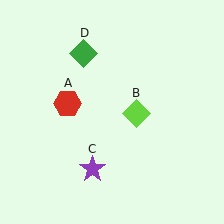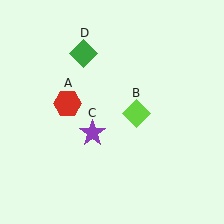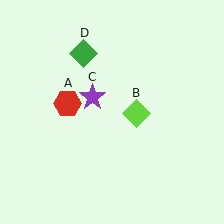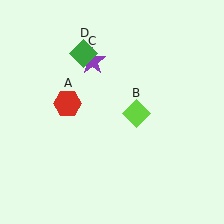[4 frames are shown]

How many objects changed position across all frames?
1 object changed position: purple star (object C).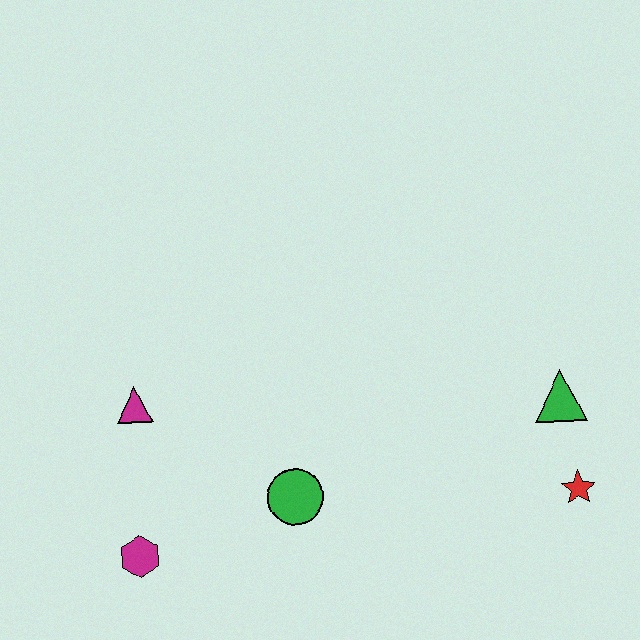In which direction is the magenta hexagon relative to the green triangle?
The magenta hexagon is to the left of the green triangle.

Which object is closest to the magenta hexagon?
The magenta triangle is closest to the magenta hexagon.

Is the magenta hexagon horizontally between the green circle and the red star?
No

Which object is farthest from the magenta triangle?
The red star is farthest from the magenta triangle.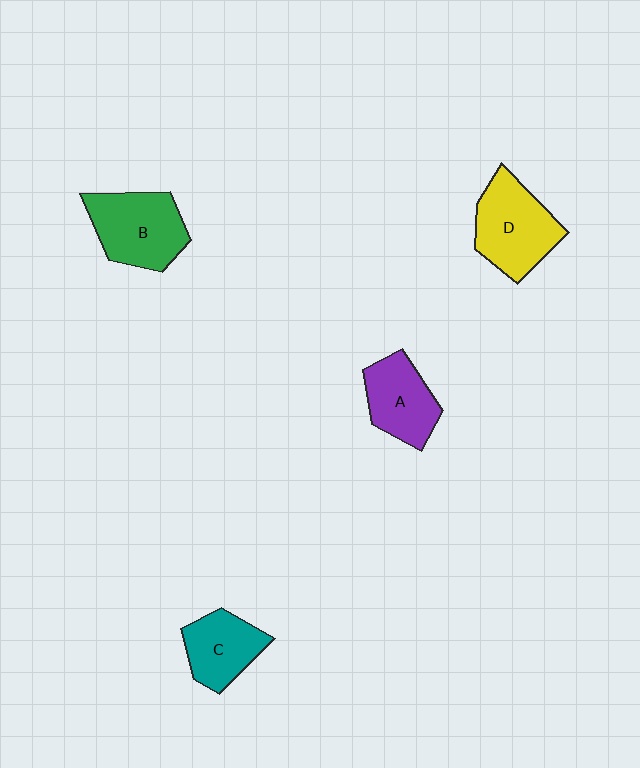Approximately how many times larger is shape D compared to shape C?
Approximately 1.4 times.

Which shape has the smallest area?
Shape C (teal).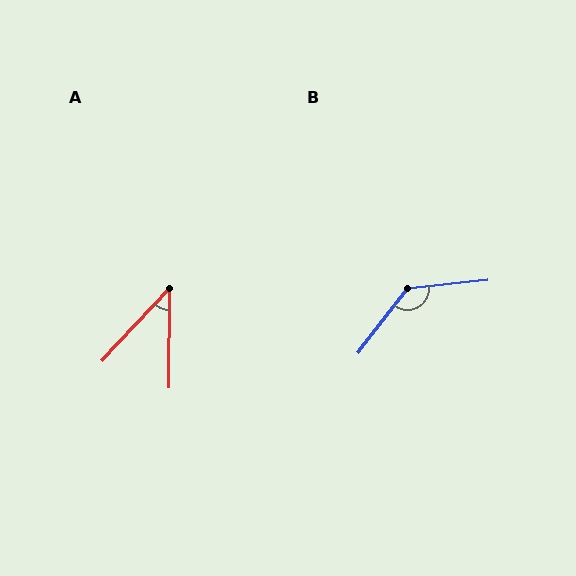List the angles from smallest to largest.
A (43°), B (134°).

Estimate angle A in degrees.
Approximately 43 degrees.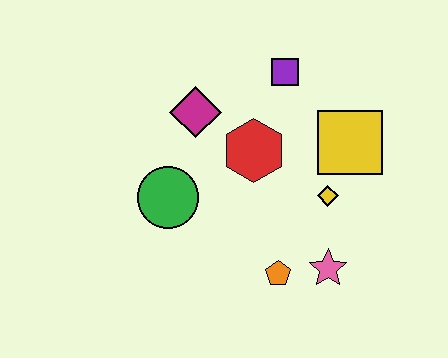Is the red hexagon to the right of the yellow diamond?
No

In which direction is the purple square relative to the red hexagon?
The purple square is above the red hexagon.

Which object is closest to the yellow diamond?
The yellow square is closest to the yellow diamond.